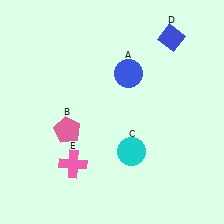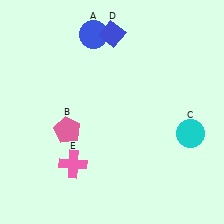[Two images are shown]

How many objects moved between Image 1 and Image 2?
3 objects moved between the two images.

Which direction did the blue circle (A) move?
The blue circle (A) moved up.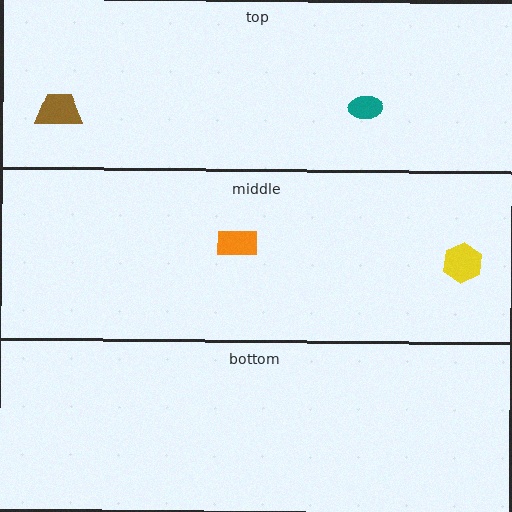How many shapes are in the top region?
2.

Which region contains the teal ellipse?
The top region.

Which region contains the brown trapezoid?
The top region.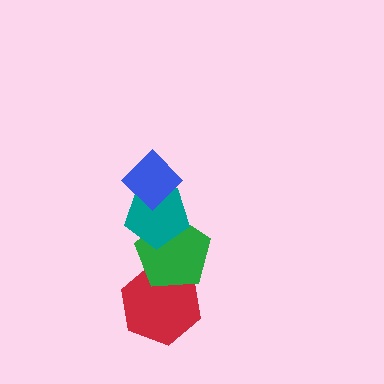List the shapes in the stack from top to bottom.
From top to bottom: the blue diamond, the teal pentagon, the green pentagon, the red hexagon.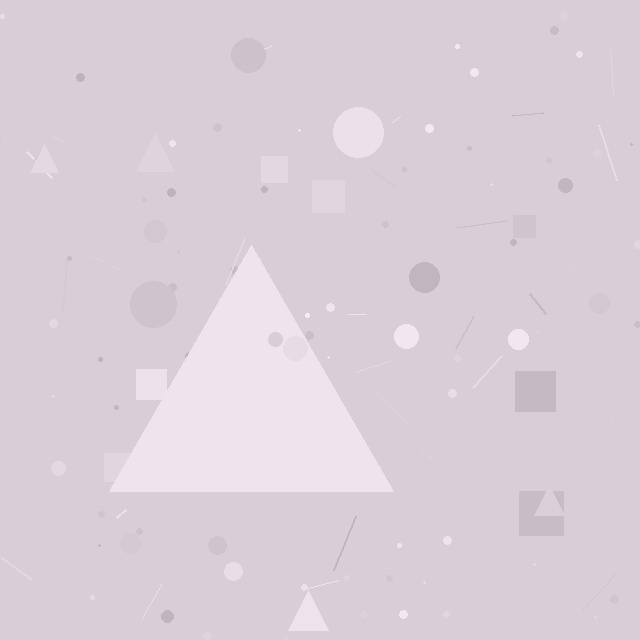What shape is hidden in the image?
A triangle is hidden in the image.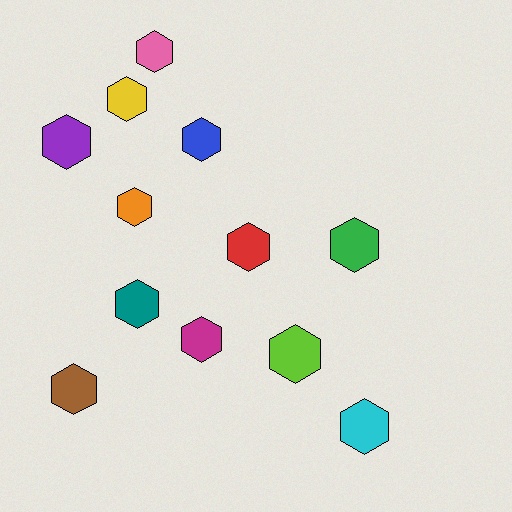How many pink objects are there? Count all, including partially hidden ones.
There is 1 pink object.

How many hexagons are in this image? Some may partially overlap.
There are 12 hexagons.